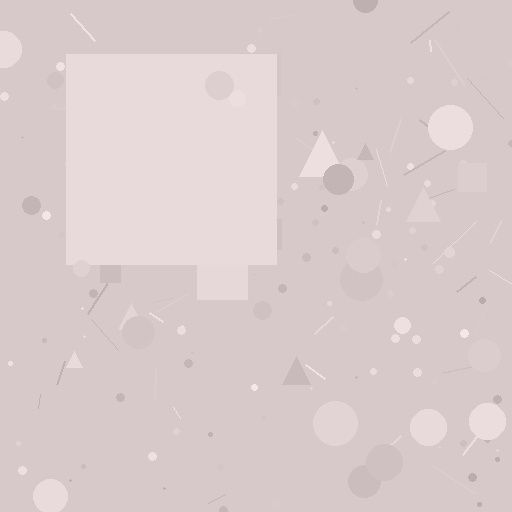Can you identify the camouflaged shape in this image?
The camouflaged shape is a square.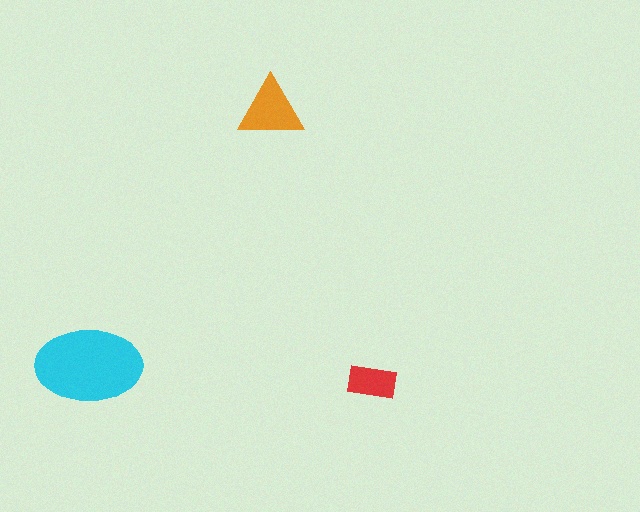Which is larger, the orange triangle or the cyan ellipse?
The cyan ellipse.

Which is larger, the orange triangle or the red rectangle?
The orange triangle.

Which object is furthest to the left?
The cyan ellipse is leftmost.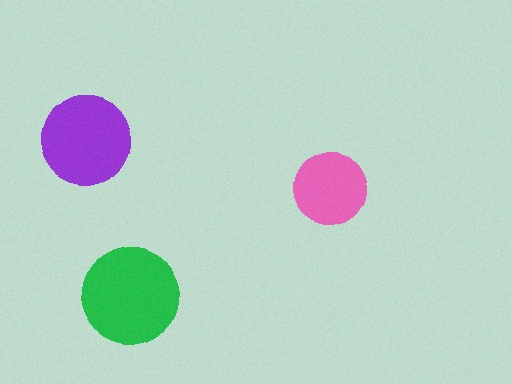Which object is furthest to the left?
The purple circle is leftmost.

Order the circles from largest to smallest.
the green one, the purple one, the pink one.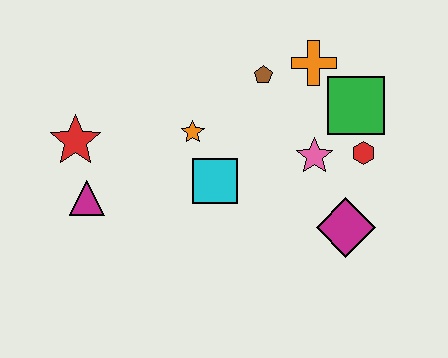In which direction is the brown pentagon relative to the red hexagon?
The brown pentagon is to the left of the red hexagon.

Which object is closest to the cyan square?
The orange star is closest to the cyan square.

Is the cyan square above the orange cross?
No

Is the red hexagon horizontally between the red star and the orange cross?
No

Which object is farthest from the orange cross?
The magenta triangle is farthest from the orange cross.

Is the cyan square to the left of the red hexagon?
Yes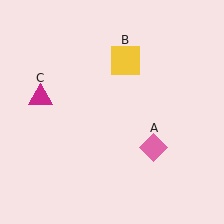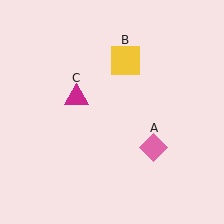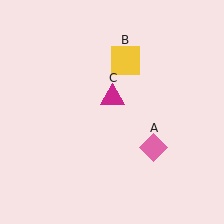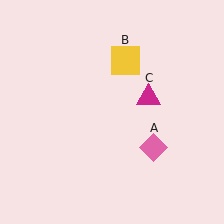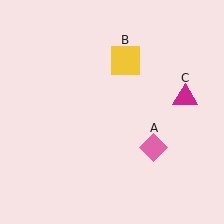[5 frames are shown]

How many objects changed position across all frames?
1 object changed position: magenta triangle (object C).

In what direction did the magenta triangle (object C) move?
The magenta triangle (object C) moved right.